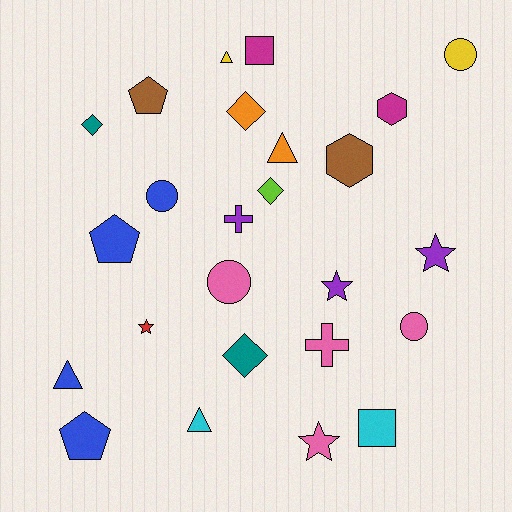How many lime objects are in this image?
There is 1 lime object.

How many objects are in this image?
There are 25 objects.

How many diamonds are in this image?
There are 4 diamonds.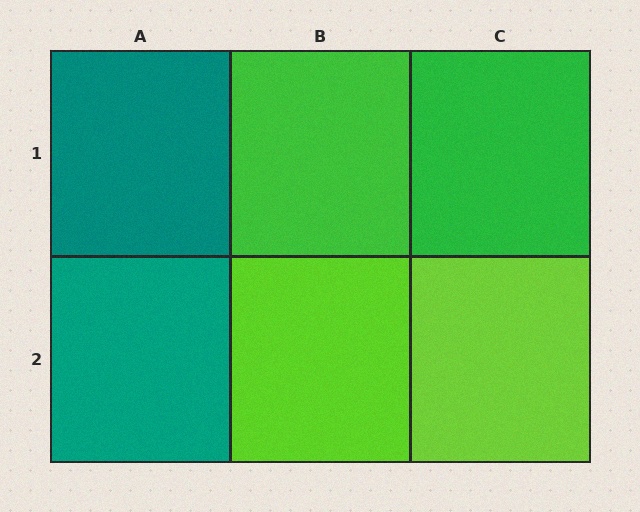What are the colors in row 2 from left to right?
Teal, lime, lime.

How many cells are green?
2 cells are green.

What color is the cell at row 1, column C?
Green.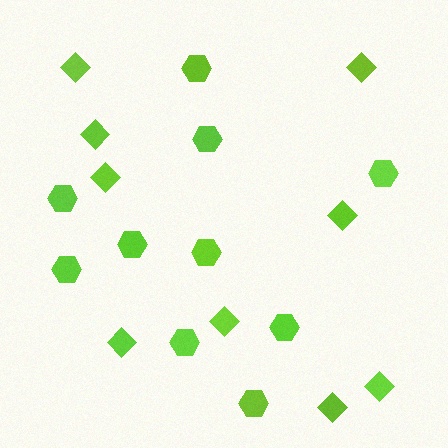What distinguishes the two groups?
There are 2 groups: one group of diamonds (9) and one group of hexagons (10).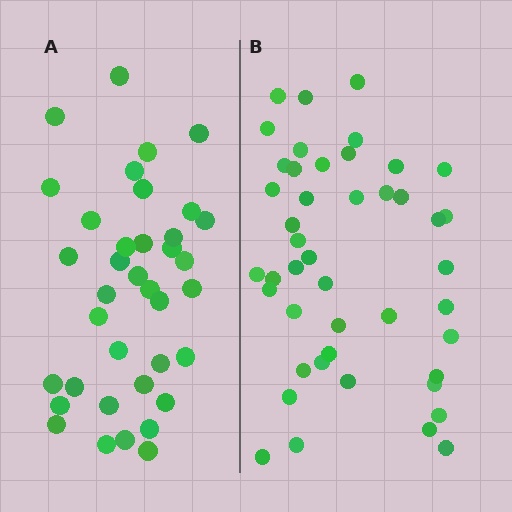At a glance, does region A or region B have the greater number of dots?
Region B (the right region) has more dots.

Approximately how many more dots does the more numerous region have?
Region B has roughly 8 or so more dots than region A.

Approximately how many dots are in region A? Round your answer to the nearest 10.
About 40 dots. (The exact count is 37, which rounds to 40.)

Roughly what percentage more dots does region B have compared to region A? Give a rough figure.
About 20% more.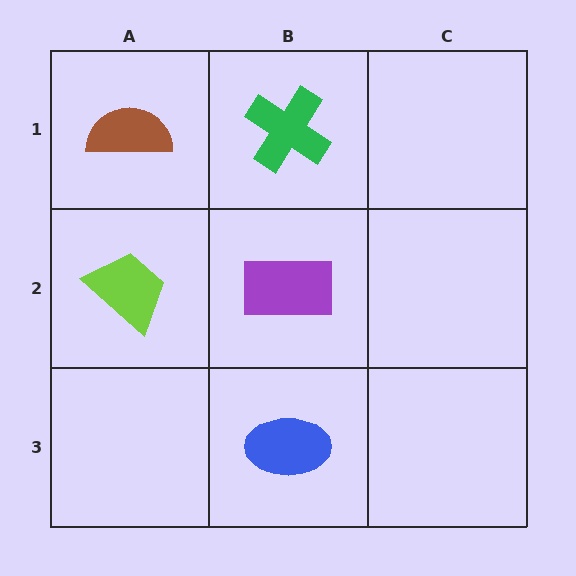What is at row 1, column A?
A brown semicircle.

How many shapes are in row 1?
2 shapes.